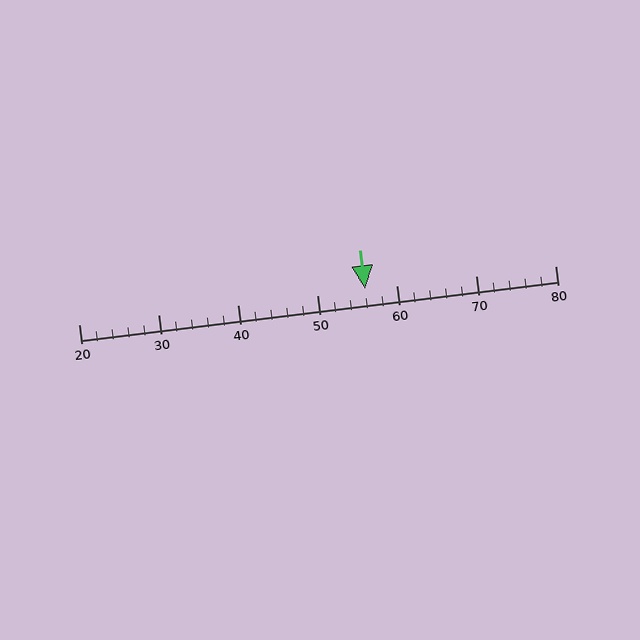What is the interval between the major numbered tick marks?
The major tick marks are spaced 10 units apart.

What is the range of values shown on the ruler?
The ruler shows values from 20 to 80.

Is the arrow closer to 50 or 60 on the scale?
The arrow is closer to 60.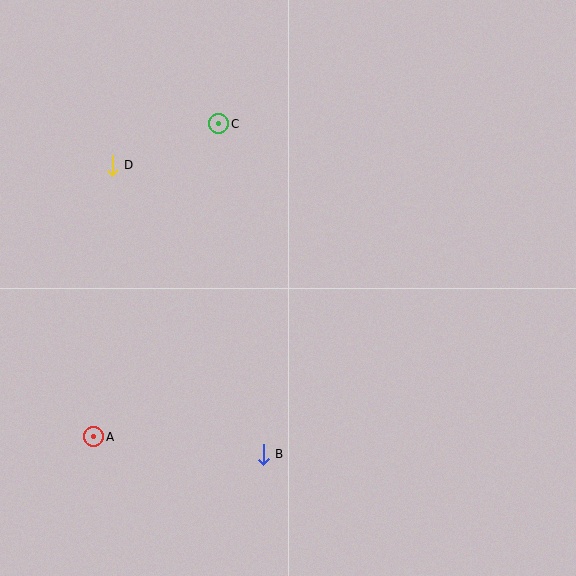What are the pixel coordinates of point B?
Point B is at (263, 454).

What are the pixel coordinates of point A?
Point A is at (94, 437).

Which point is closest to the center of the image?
Point B at (263, 454) is closest to the center.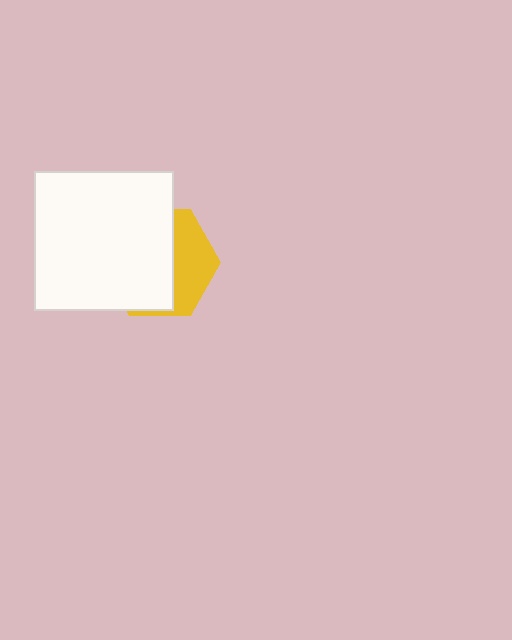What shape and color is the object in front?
The object in front is a white square.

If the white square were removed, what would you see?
You would see the complete yellow hexagon.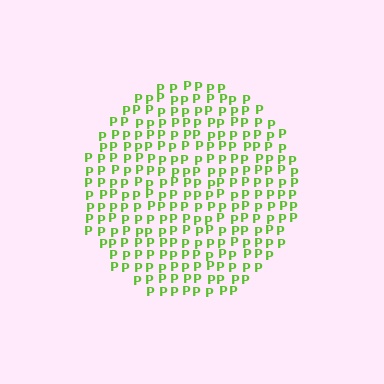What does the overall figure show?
The overall figure shows a circle.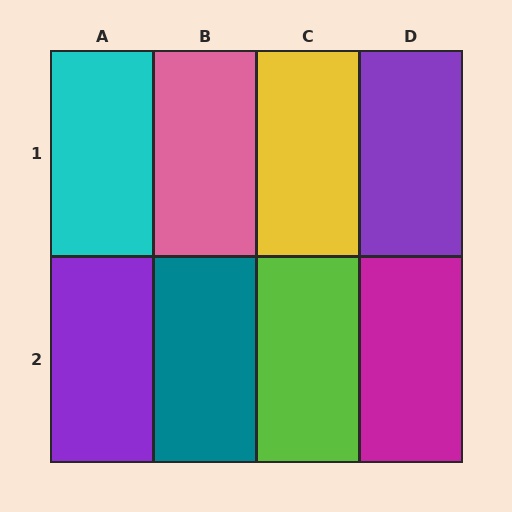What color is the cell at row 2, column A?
Purple.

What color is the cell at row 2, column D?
Magenta.